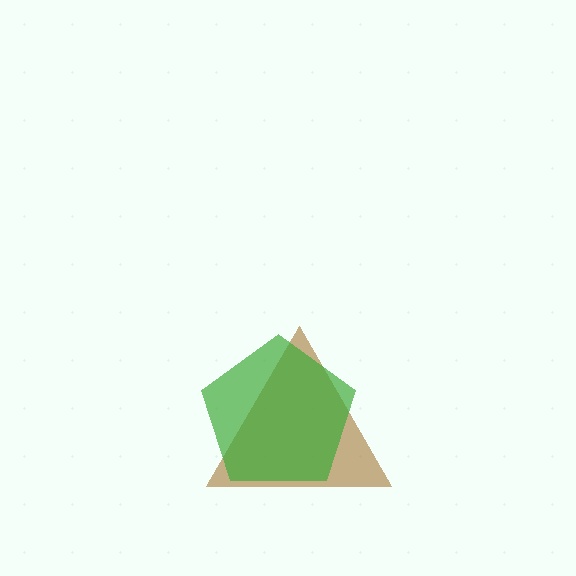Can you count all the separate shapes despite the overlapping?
Yes, there are 2 separate shapes.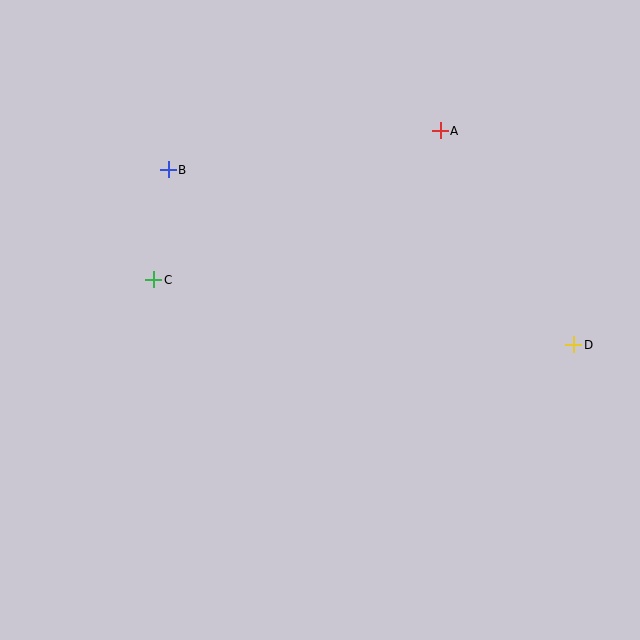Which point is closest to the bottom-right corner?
Point D is closest to the bottom-right corner.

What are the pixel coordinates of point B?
Point B is at (168, 170).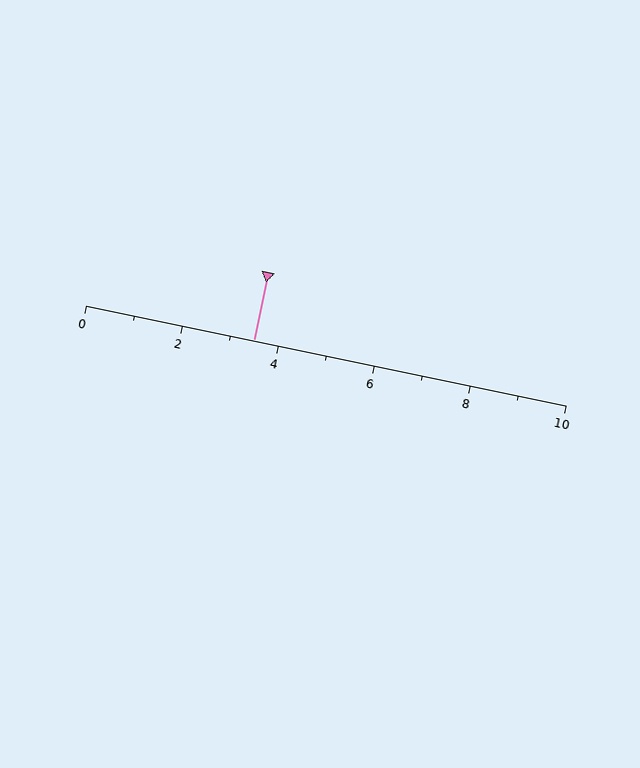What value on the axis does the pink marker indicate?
The marker indicates approximately 3.5.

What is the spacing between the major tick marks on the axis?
The major ticks are spaced 2 apart.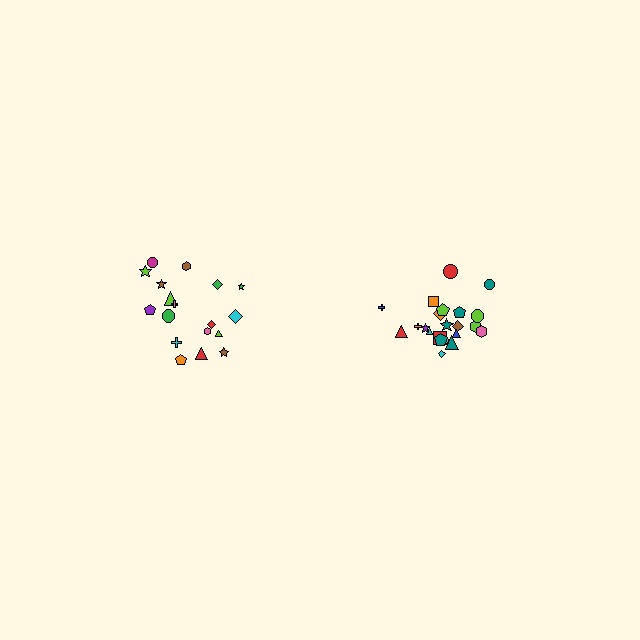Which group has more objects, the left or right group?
The right group.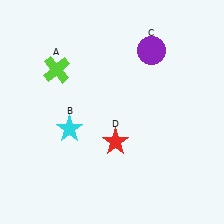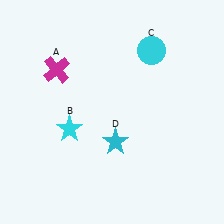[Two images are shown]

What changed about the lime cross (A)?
In Image 1, A is lime. In Image 2, it changed to magenta.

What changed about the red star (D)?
In Image 1, D is red. In Image 2, it changed to cyan.